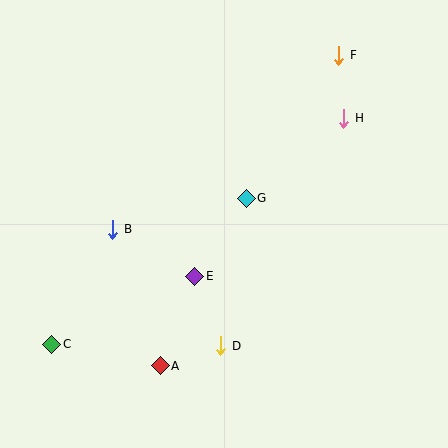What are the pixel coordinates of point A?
Point A is at (160, 366).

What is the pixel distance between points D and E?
The distance between D and E is 74 pixels.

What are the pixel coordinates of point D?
Point D is at (221, 346).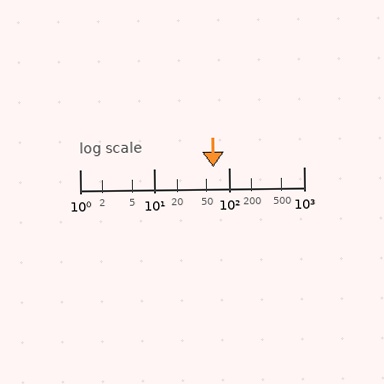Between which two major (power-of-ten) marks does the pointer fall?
The pointer is between 10 and 100.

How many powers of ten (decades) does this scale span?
The scale spans 3 decades, from 1 to 1000.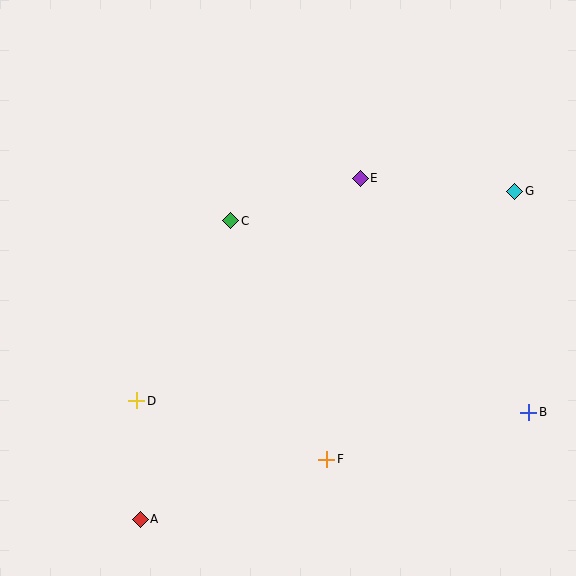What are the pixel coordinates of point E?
Point E is at (360, 178).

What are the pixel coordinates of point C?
Point C is at (231, 221).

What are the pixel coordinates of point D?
Point D is at (137, 401).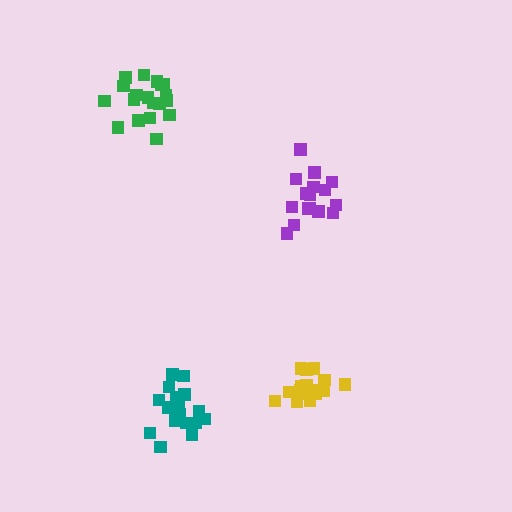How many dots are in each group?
Group 1: 16 dots, Group 2: 17 dots, Group 3: 19 dots, Group 4: 16 dots (68 total).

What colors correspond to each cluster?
The clusters are colored: purple, teal, green, yellow.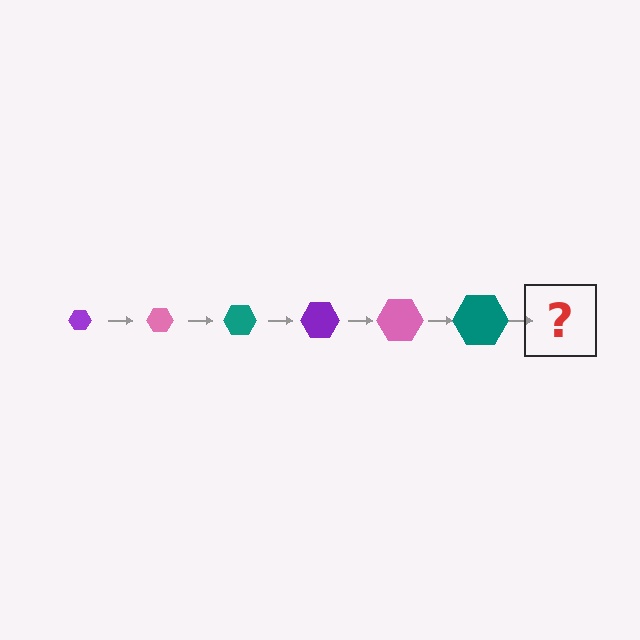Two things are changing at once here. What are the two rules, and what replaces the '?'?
The two rules are that the hexagon grows larger each step and the color cycles through purple, pink, and teal. The '?' should be a purple hexagon, larger than the previous one.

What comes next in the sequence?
The next element should be a purple hexagon, larger than the previous one.